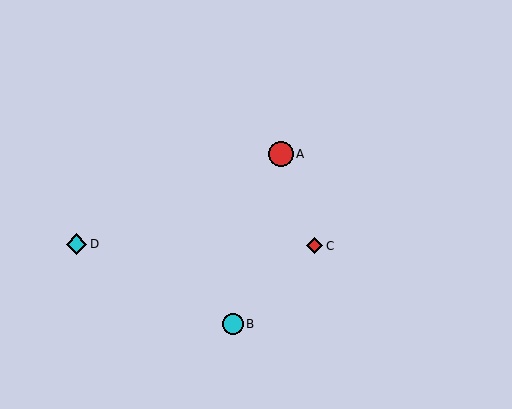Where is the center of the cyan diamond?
The center of the cyan diamond is at (76, 244).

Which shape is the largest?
The red circle (labeled A) is the largest.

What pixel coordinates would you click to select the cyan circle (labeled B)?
Click at (233, 324) to select the cyan circle B.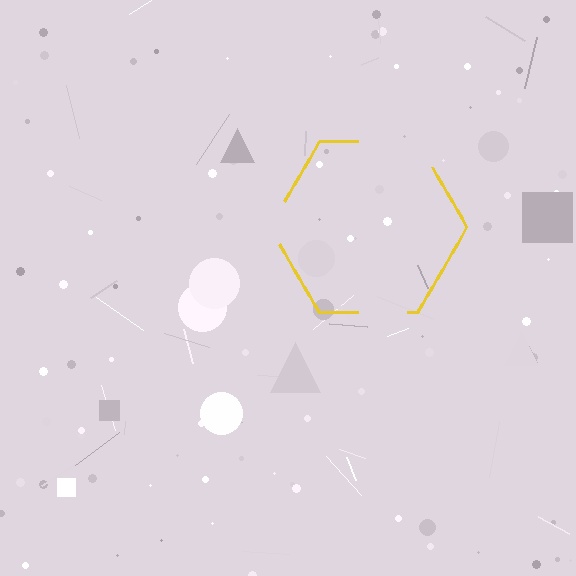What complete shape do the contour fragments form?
The contour fragments form a hexagon.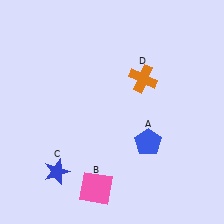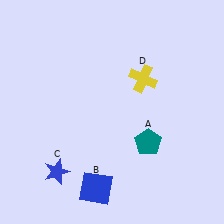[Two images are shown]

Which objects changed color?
A changed from blue to teal. B changed from pink to blue. D changed from orange to yellow.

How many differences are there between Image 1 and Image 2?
There are 3 differences between the two images.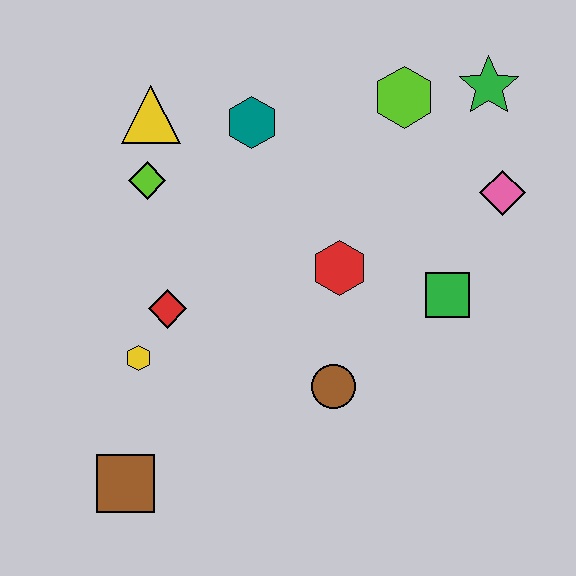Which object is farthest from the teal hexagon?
The brown square is farthest from the teal hexagon.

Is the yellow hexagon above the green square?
No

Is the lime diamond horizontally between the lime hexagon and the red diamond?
No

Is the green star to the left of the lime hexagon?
No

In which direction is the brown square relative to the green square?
The brown square is to the left of the green square.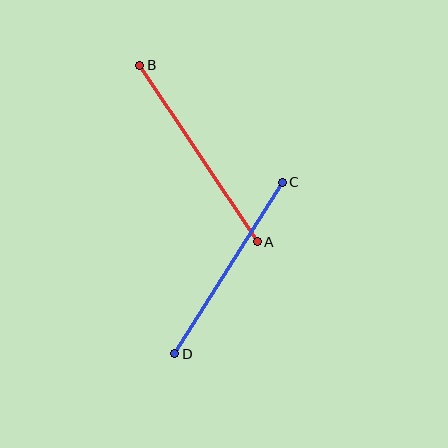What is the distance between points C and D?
The distance is approximately 202 pixels.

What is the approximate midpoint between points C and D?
The midpoint is at approximately (228, 268) pixels.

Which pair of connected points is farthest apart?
Points A and B are farthest apart.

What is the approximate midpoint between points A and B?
The midpoint is at approximately (199, 153) pixels.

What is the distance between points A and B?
The distance is approximately 212 pixels.